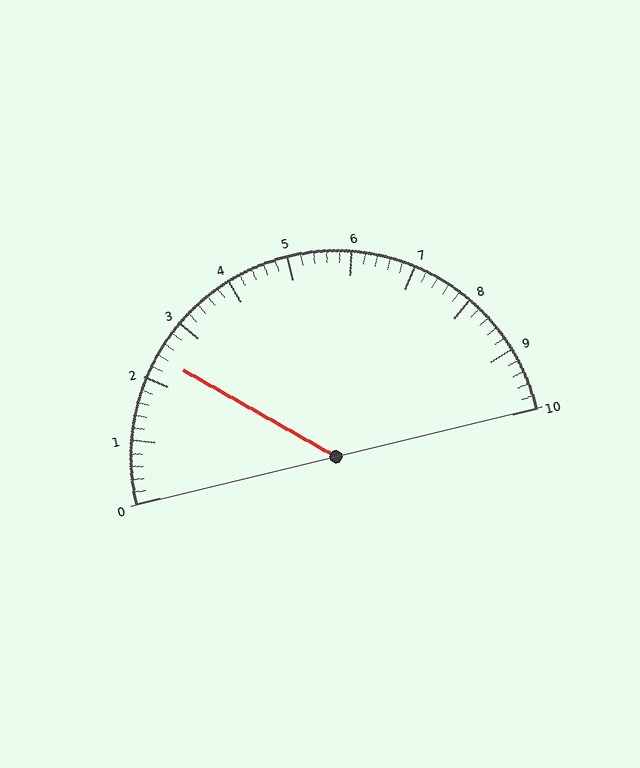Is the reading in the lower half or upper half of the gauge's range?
The reading is in the lower half of the range (0 to 10).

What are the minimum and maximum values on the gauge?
The gauge ranges from 0 to 10.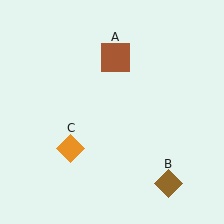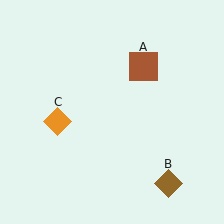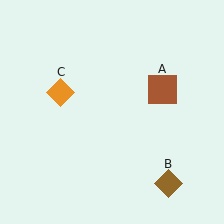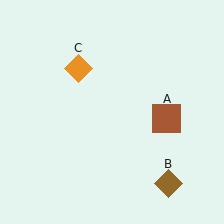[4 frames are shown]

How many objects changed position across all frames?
2 objects changed position: brown square (object A), orange diamond (object C).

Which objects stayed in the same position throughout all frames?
Brown diamond (object B) remained stationary.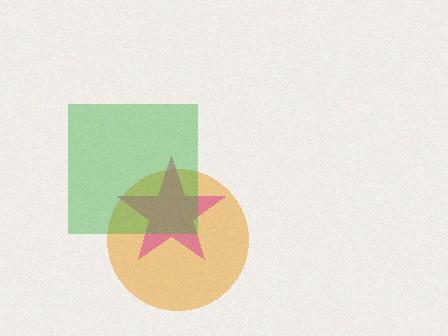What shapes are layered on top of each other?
The layered shapes are: an orange circle, a magenta star, a green square.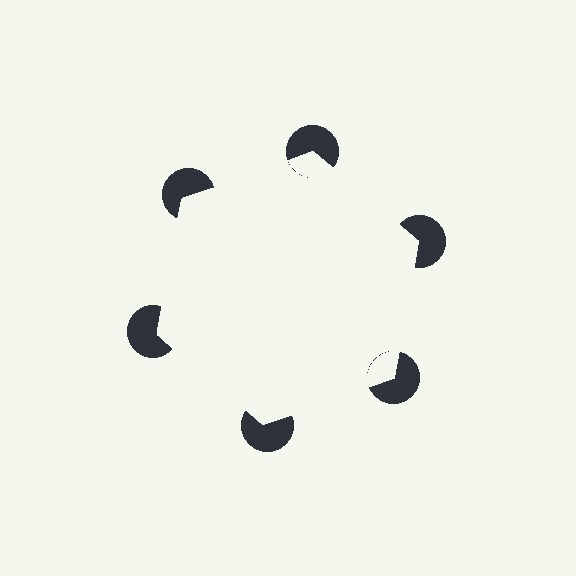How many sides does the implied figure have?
6 sides.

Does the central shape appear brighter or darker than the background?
It typically appears slightly brighter than the background, even though no actual brightness change is drawn.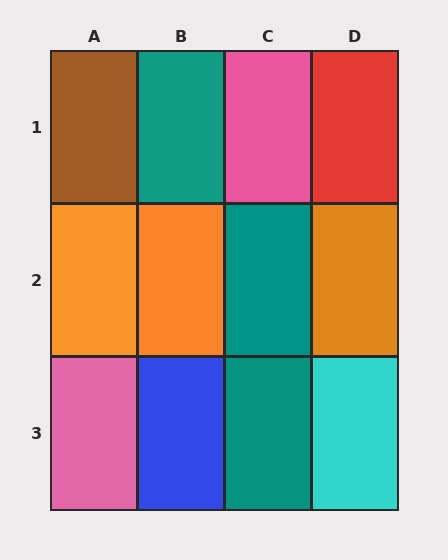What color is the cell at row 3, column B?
Blue.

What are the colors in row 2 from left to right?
Orange, orange, teal, orange.